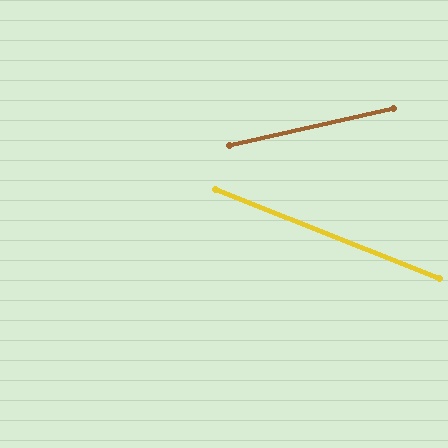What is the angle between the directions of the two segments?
Approximately 34 degrees.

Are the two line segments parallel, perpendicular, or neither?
Neither parallel nor perpendicular — they differ by about 34°.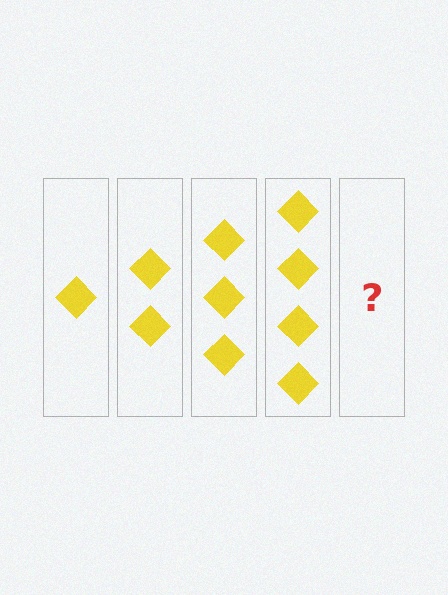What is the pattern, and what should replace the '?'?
The pattern is that each step adds one more diamond. The '?' should be 5 diamonds.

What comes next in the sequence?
The next element should be 5 diamonds.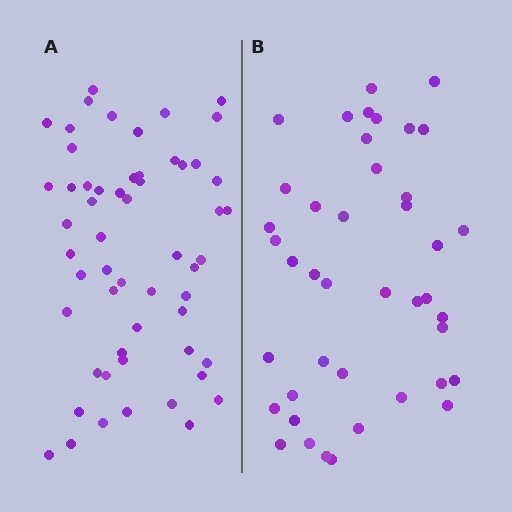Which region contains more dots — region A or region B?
Region A (the left region) has more dots.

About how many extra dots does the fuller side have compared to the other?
Region A has approximately 15 more dots than region B.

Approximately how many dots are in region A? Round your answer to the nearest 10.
About 60 dots. (The exact count is 56, which rounds to 60.)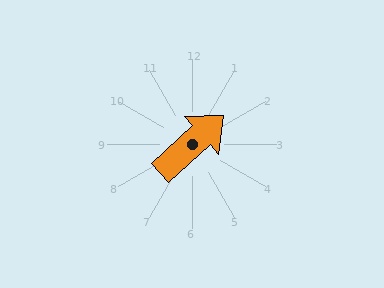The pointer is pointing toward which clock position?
Roughly 2 o'clock.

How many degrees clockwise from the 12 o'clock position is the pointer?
Approximately 48 degrees.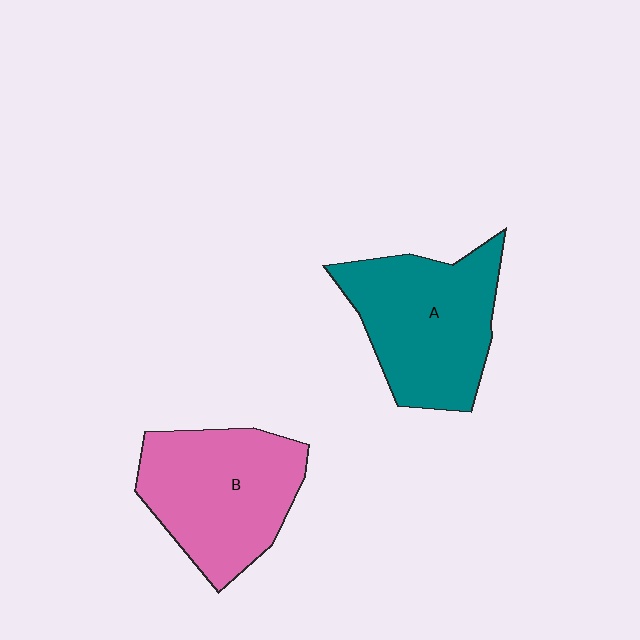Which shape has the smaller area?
Shape B (pink).